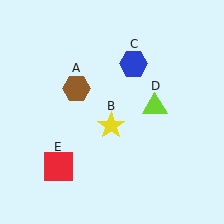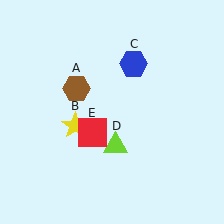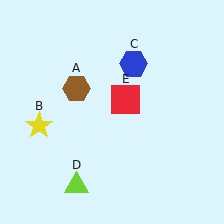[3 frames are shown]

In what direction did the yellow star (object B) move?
The yellow star (object B) moved left.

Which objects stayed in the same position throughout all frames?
Brown hexagon (object A) and blue hexagon (object C) remained stationary.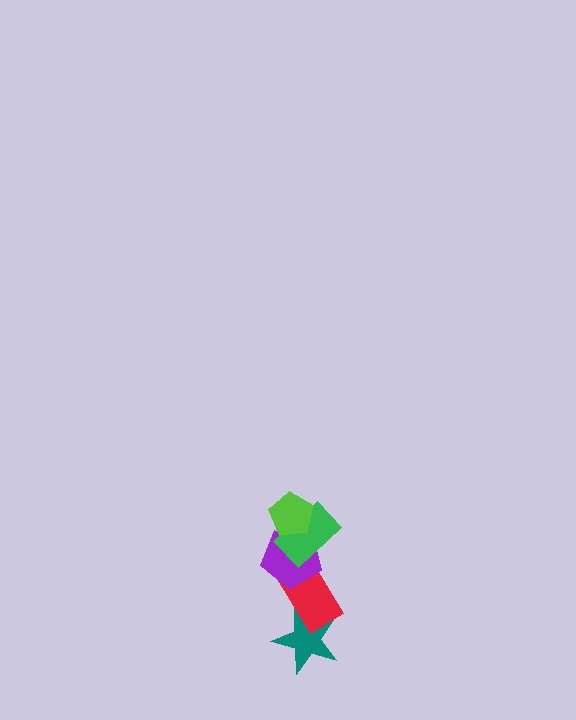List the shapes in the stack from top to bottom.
From top to bottom: the lime pentagon, the green rectangle, the purple pentagon, the red rectangle, the teal star.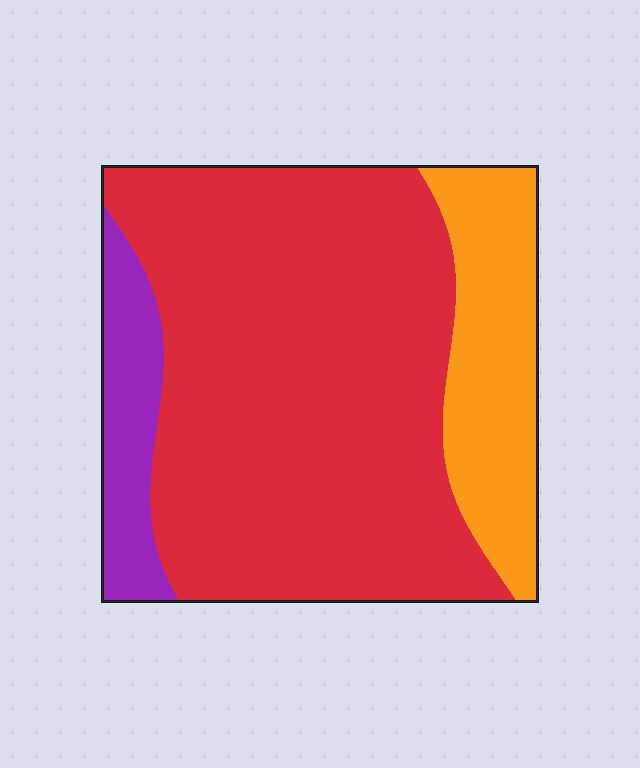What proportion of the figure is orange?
Orange covers 19% of the figure.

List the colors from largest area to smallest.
From largest to smallest: red, orange, purple.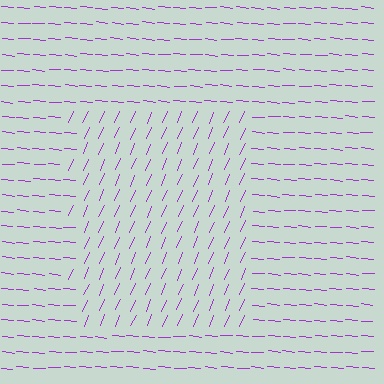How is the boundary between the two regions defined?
The boundary is defined purely by a change in line orientation (approximately 72 degrees difference). All lines are the same color and thickness.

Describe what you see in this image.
The image is filled with small purple line segments. A rectangle region in the image has lines oriented differently from the surrounding lines, creating a visible texture boundary.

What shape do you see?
I see a rectangle.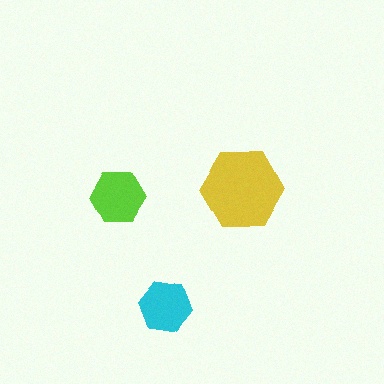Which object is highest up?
The yellow hexagon is topmost.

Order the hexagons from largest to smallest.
the yellow one, the lime one, the cyan one.